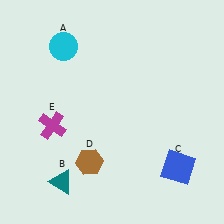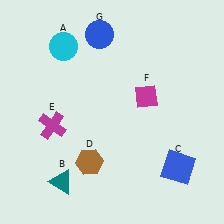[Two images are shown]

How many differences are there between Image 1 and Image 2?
There are 2 differences between the two images.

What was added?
A magenta diamond (F), a blue circle (G) were added in Image 2.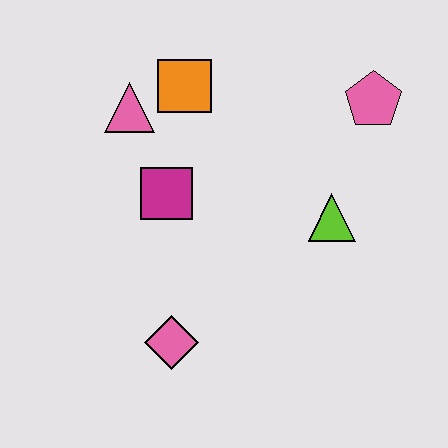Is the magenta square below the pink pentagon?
Yes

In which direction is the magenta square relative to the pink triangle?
The magenta square is below the pink triangle.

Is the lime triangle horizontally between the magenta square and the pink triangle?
No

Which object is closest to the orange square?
The pink triangle is closest to the orange square.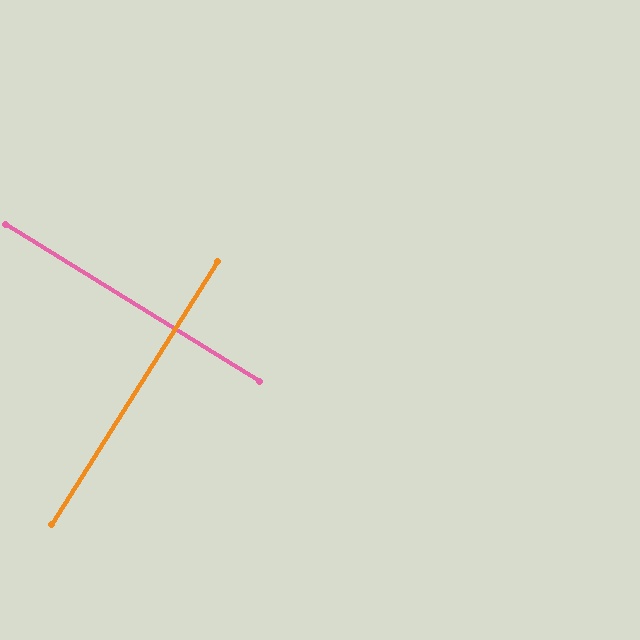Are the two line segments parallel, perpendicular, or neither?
Perpendicular — they meet at approximately 90°.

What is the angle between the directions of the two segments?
Approximately 90 degrees.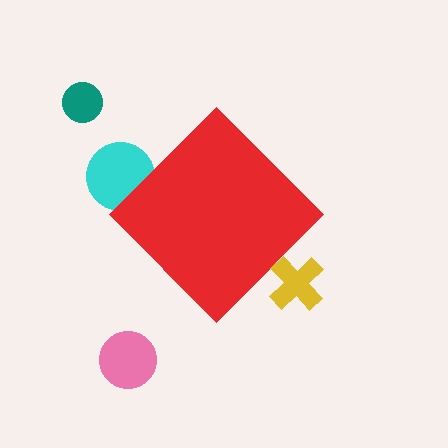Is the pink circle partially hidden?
No, the pink circle is fully visible.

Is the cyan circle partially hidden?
Yes, the cyan circle is partially hidden behind the red diamond.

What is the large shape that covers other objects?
A red diamond.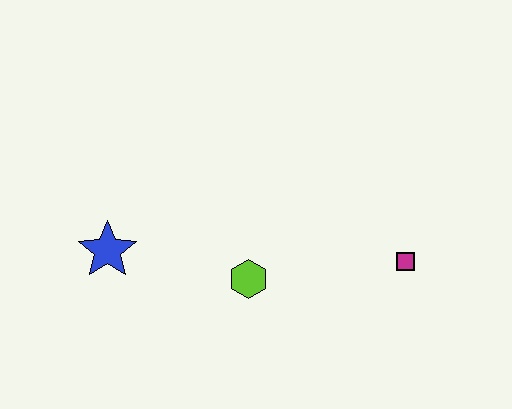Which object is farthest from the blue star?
The magenta square is farthest from the blue star.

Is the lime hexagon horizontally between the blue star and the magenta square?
Yes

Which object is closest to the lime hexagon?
The blue star is closest to the lime hexagon.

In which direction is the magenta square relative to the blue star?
The magenta square is to the right of the blue star.